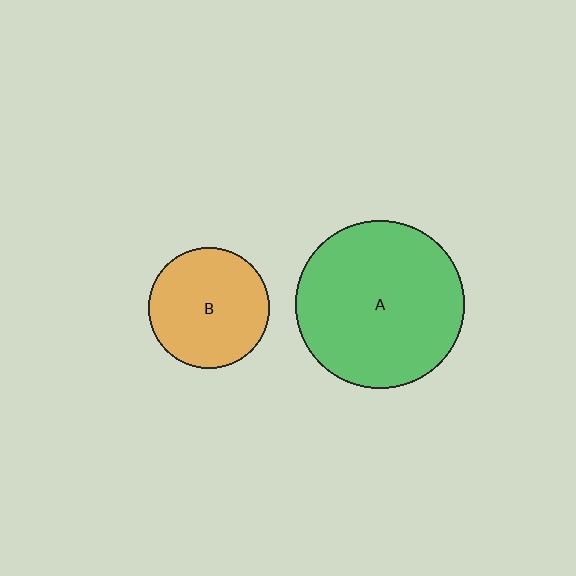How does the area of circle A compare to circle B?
Approximately 1.9 times.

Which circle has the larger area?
Circle A (green).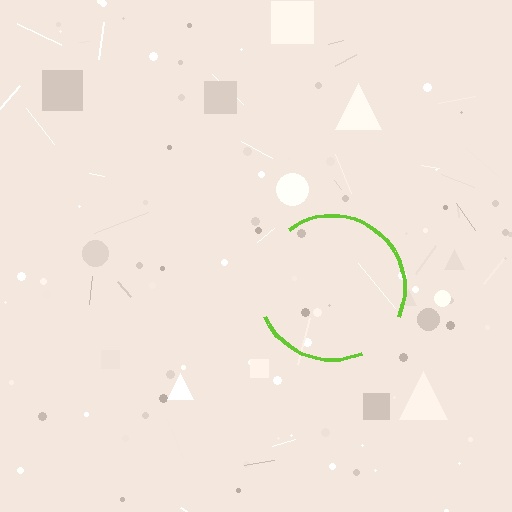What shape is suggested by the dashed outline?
The dashed outline suggests a circle.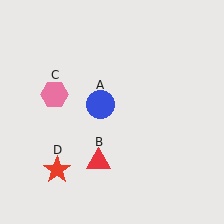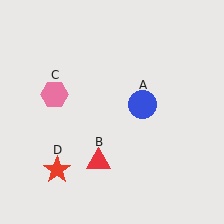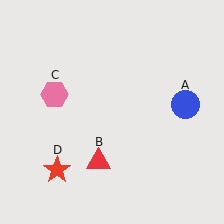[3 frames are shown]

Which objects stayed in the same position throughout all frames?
Red triangle (object B) and pink hexagon (object C) and red star (object D) remained stationary.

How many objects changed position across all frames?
1 object changed position: blue circle (object A).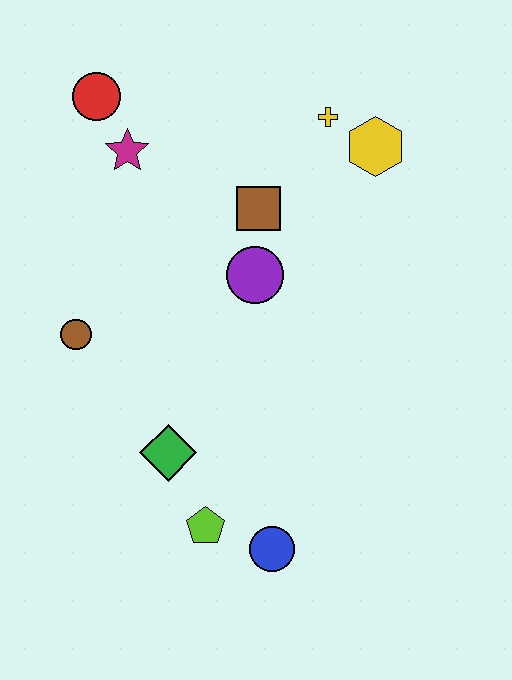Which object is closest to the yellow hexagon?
The yellow cross is closest to the yellow hexagon.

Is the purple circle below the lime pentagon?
No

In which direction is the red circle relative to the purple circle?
The red circle is above the purple circle.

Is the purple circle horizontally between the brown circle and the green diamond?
No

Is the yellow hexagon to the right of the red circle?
Yes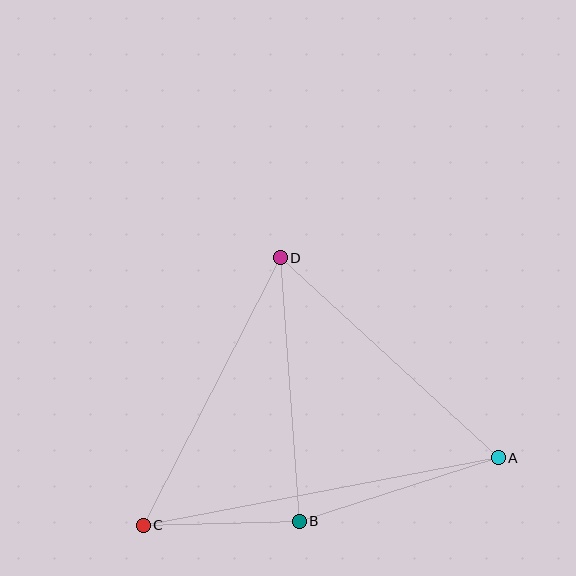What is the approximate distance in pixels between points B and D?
The distance between B and D is approximately 264 pixels.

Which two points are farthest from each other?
Points A and C are farthest from each other.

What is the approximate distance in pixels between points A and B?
The distance between A and B is approximately 209 pixels.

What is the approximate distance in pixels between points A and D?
The distance between A and D is approximately 296 pixels.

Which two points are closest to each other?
Points B and C are closest to each other.